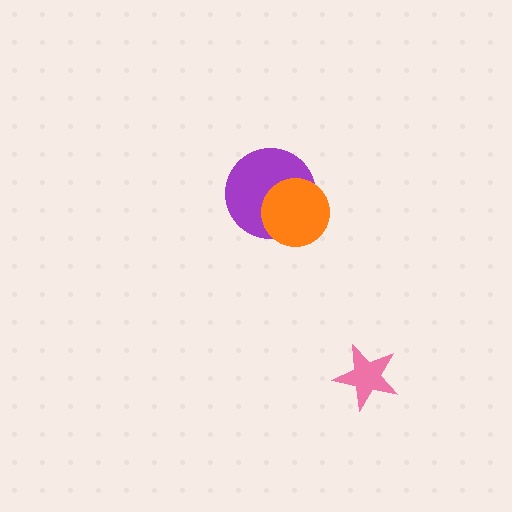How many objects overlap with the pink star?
0 objects overlap with the pink star.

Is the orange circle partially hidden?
No, no other shape covers it.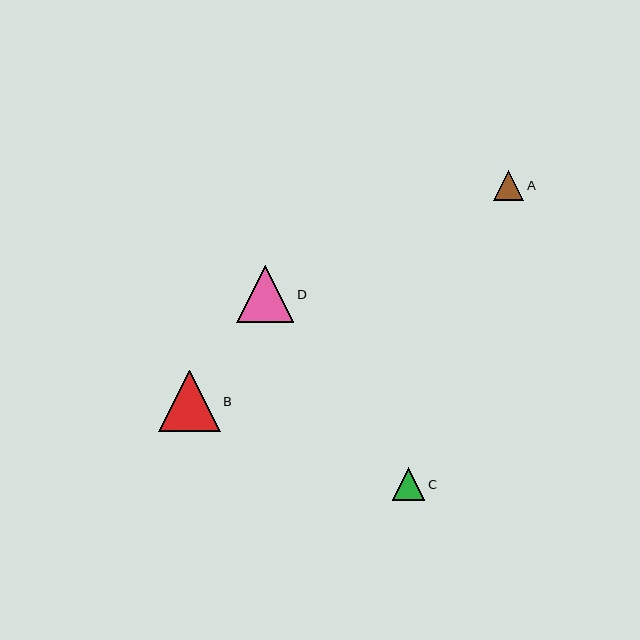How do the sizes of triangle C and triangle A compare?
Triangle C and triangle A are approximately the same size.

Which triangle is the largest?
Triangle B is the largest with a size of approximately 62 pixels.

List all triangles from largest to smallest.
From largest to smallest: B, D, C, A.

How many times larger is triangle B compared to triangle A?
Triangle B is approximately 2.1 times the size of triangle A.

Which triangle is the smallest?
Triangle A is the smallest with a size of approximately 30 pixels.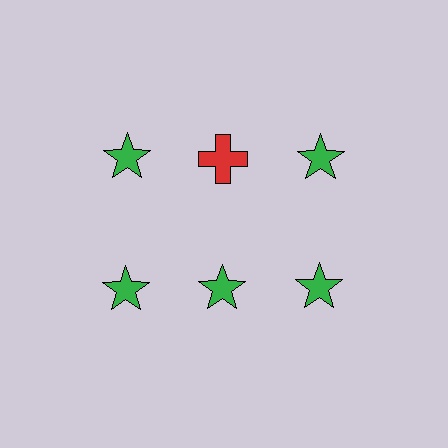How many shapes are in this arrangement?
There are 6 shapes arranged in a grid pattern.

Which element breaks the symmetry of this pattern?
The red cross in the top row, second from left column breaks the symmetry. All other shapes are green stars.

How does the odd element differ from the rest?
It differs in both color (red instead of green) and shape (cross instead of star).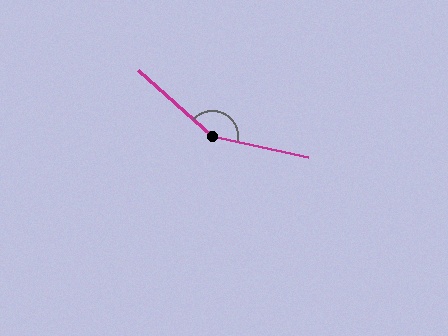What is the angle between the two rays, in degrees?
Approximately 151 degrees.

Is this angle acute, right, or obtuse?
It is obtuse.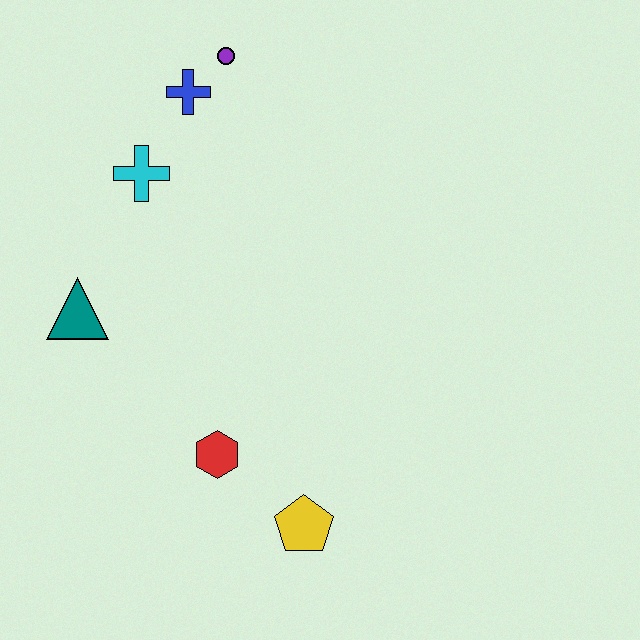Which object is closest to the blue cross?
The purple circle is closest to the blue cross.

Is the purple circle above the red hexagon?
Yes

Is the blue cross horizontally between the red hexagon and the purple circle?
No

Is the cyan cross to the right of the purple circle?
No